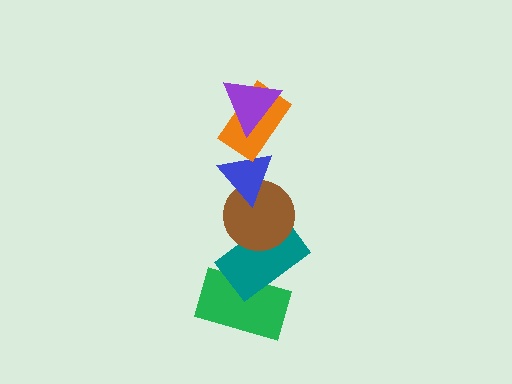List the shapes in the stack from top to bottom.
From top to bottom: the purple triangle, the orange rectangle, the blue triangle, the brown circle, the teal rectangle, the green rectangle.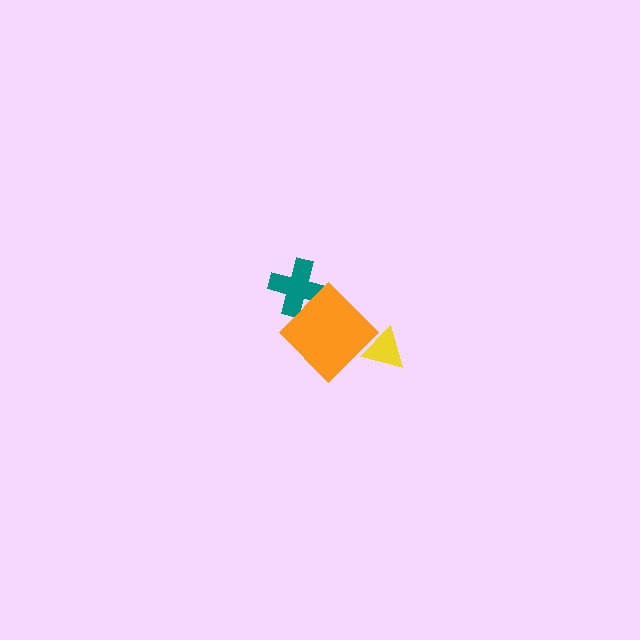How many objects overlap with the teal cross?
1 object overlaps with the teal cross.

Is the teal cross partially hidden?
Yes, it is partially covered by another shape.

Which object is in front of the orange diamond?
The yellow triangle is in front of the orange diamond.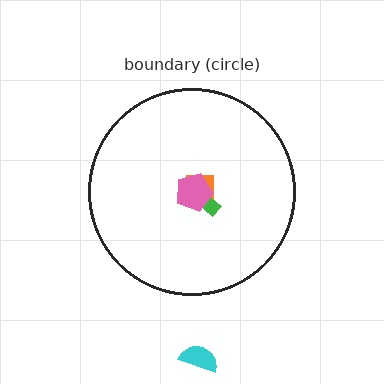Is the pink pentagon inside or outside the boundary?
Inside.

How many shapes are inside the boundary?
3 inside, 1 outside.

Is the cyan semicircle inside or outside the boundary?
Outside.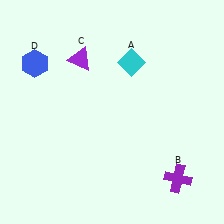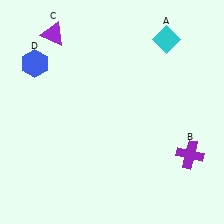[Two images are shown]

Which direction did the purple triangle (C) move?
The purple triangle (C) moved left.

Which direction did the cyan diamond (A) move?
The cyan diamond (A) moved right.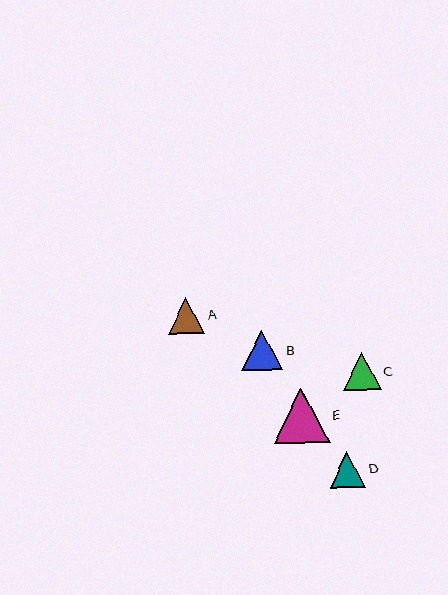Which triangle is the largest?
Triangle E is the largest with a size of approximately 55 pixels.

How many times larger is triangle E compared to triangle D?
Triangle E is approximately 1.5 times the size of triangle D.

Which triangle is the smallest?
Triangle D is the smallest with a size of approximately 36 pixels.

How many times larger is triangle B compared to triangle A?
Triangle B is approximately 1.1 times the size of triangle A.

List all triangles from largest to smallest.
From largest to smallest: E, B, C, A, D.